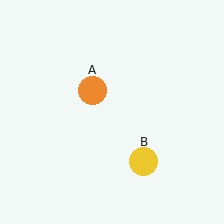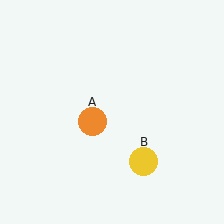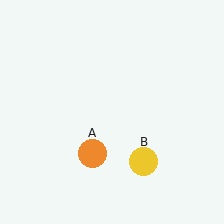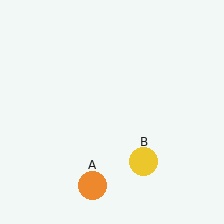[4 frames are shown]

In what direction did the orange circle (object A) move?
The orange circle (object A) moved down.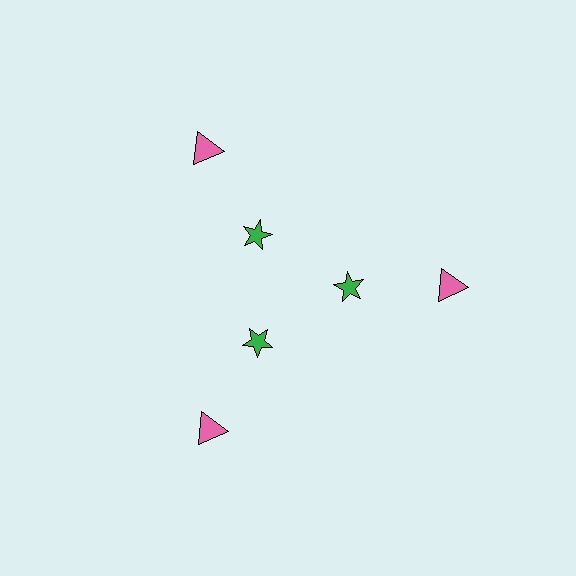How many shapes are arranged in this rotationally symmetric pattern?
There are 6 shapes, arranged in 3 groups of 2.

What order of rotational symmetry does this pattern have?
This pattern has 3-fold rotational symmetry.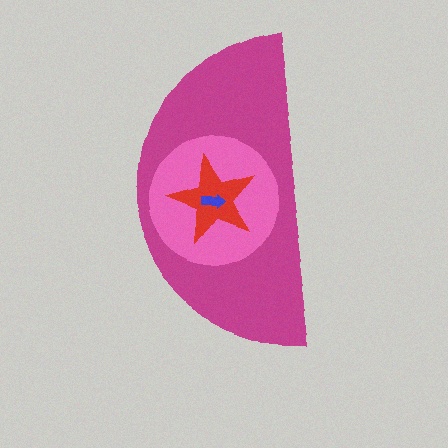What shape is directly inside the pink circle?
The red star.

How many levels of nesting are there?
4.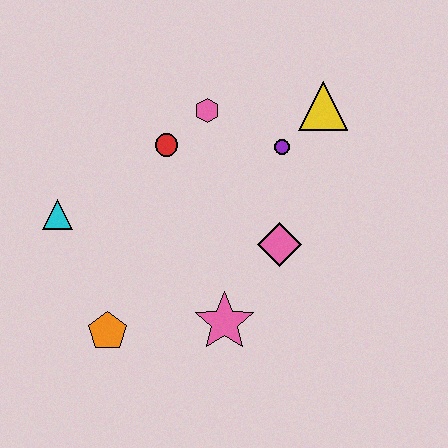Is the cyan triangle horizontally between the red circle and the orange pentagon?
No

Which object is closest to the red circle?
The pink hexagon is closest to the red circle.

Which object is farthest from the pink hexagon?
The orange pentagon is farthest from the pink hexagon.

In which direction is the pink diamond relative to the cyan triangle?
The pink diamond is to the right of the cyan triangle.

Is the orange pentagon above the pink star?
No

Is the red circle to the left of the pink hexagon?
Yes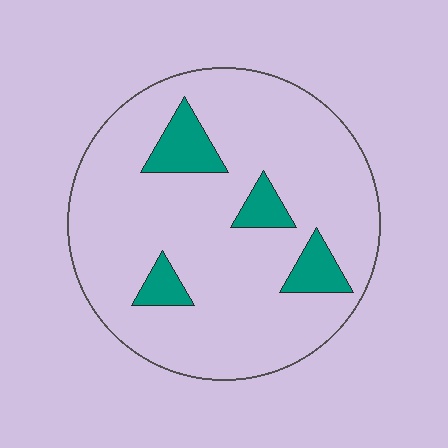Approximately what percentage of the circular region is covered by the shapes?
Approximately 15%.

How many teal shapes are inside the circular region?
4.